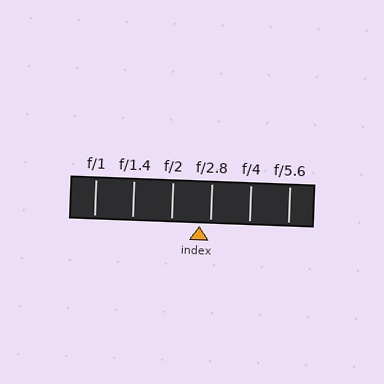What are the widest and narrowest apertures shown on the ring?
The widest aperture shown is f/1 and the narrowest is f/5.6.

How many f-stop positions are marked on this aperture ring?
There are 6 f-stop positions marked.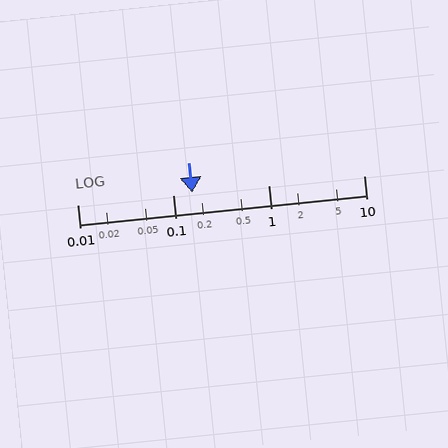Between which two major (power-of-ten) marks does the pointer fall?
The pointer is between 0.1 and 1.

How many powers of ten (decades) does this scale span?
The scale spans 3 decades, from 0.01 to 10.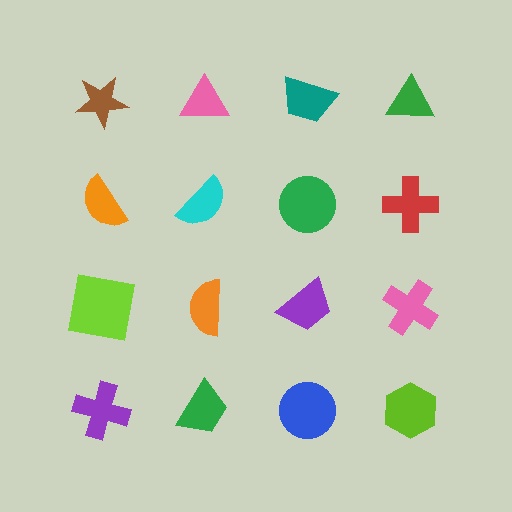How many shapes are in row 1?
4 shapes.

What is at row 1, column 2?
A pink triangle.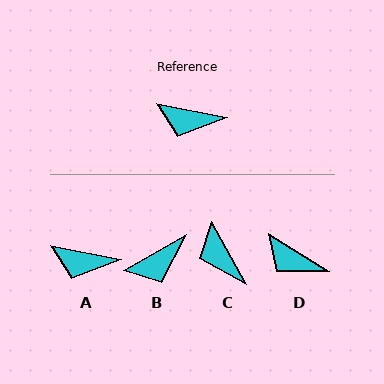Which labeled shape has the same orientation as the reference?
A.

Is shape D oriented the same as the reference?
No, it is off by about 21 degrees.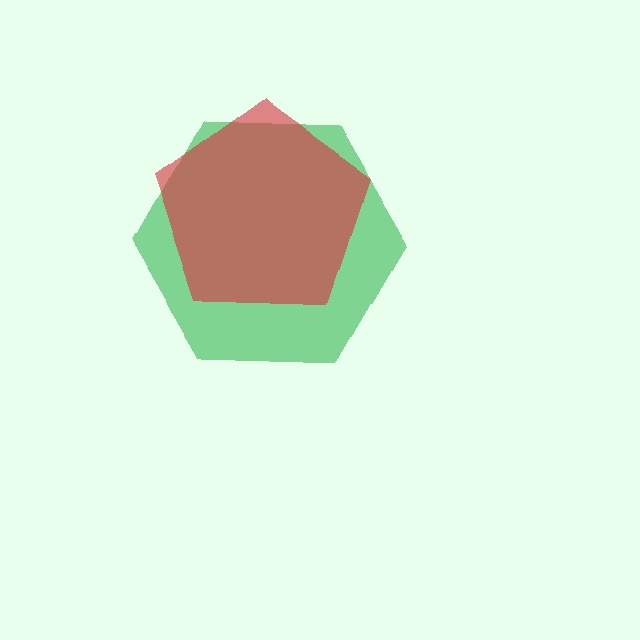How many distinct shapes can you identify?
There are 2 distinct shapes: a green hexagon, a red pentagon.